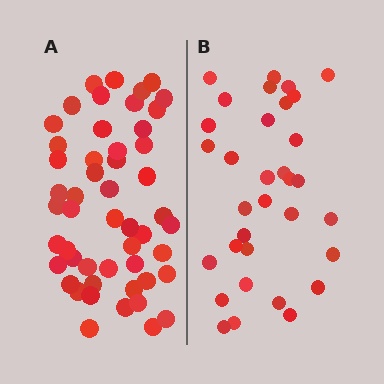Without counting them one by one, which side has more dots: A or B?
Region A (the left region) has more dots.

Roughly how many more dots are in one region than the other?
Region A has approximately 20 more dots than region B.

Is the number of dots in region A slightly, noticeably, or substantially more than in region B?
Region A has substantially more. The ratio is roughly 1.5 to 1.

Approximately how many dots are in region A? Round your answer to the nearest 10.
About 50 dots. (The exact count is 51, which rounds to 50.)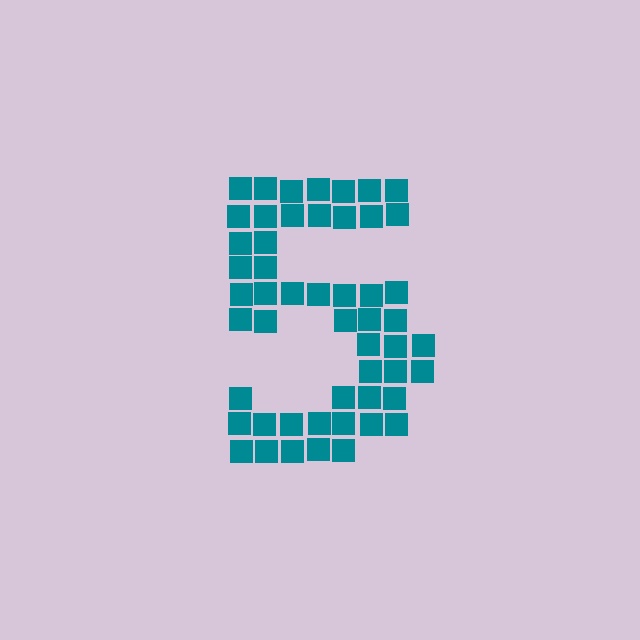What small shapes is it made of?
It is made of small squares.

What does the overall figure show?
The overall figure shows the digit 5.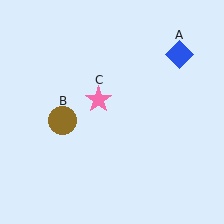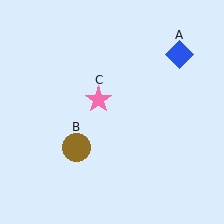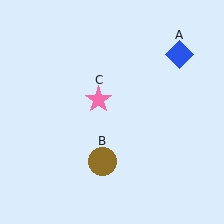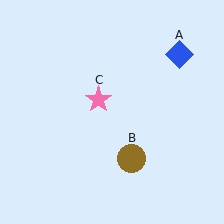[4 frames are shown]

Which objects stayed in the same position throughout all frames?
Blue diamond (object A) and pink star (object C) remained stationary.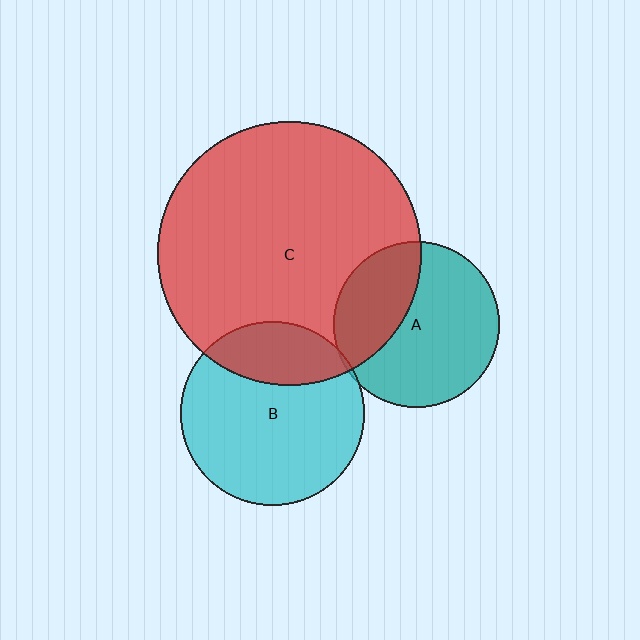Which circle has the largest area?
Circle C (red).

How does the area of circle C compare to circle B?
Approximately 2.1 times.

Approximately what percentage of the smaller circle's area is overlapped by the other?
Approximately 35%.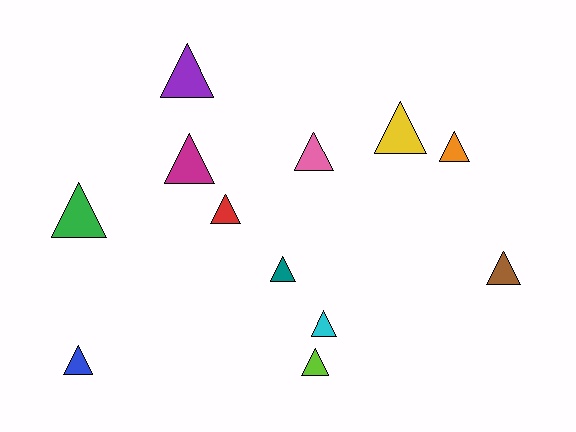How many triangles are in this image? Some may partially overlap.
There are 12 triangles.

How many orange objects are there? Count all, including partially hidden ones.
There is 1 orange object.